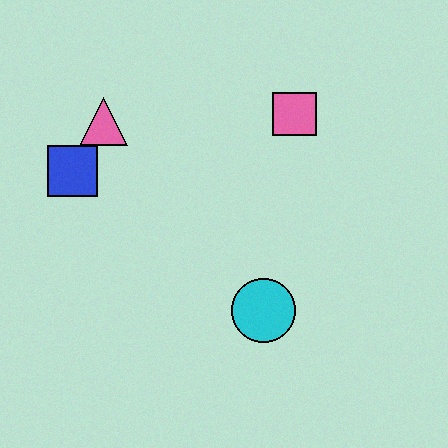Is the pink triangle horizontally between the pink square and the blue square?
Yes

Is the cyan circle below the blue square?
Yes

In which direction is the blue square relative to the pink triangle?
The blue square is below the pink triangle.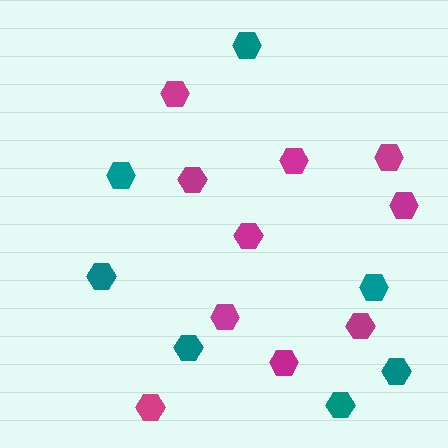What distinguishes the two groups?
There are 2 groups: one group of teal hexagons (7) and one group of magenta hexagons (10).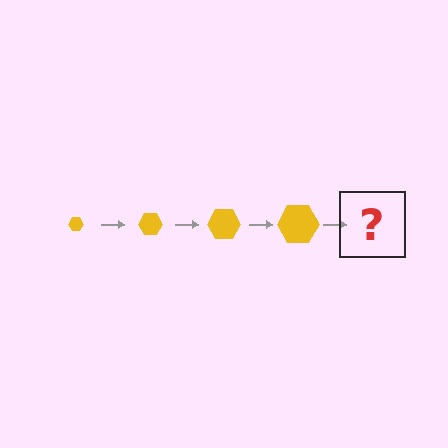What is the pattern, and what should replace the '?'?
The pattern is that the hexagon gets progressively larger each step. The '?' should be a yellow hexagon, larger than the previous one.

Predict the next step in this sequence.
The next step is a yellow hexagon, larger than the previous one.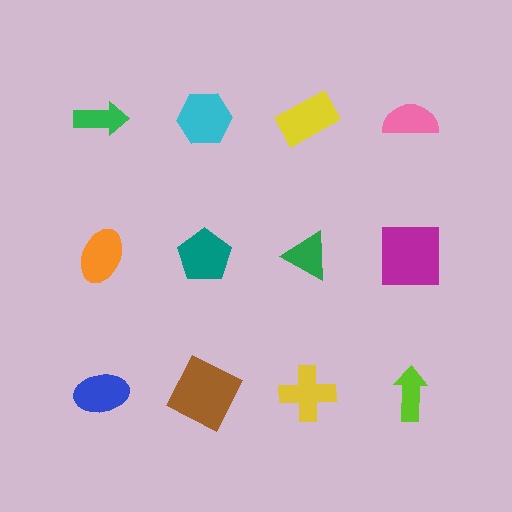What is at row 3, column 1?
A blue ellipse.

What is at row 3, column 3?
A yellow cross.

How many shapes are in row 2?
4 shapes.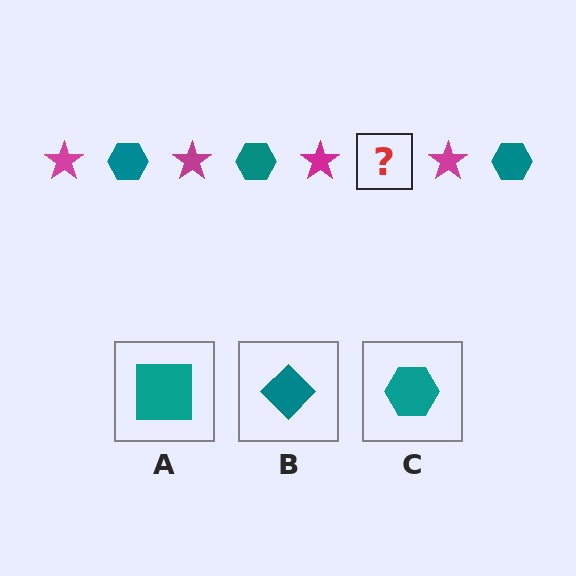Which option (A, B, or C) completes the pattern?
C.